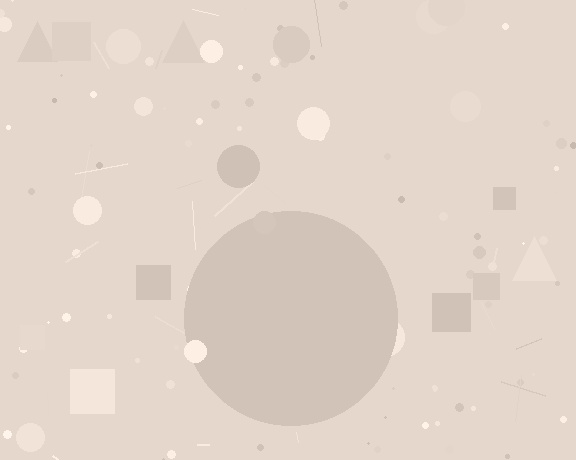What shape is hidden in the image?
A circle is hidden in the image.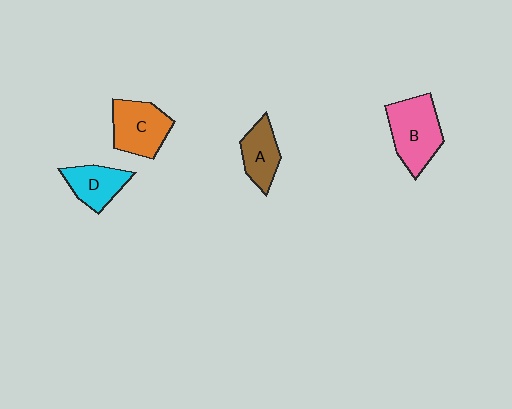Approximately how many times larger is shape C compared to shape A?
Approximately 1.4 times.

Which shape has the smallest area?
Shape A (brown).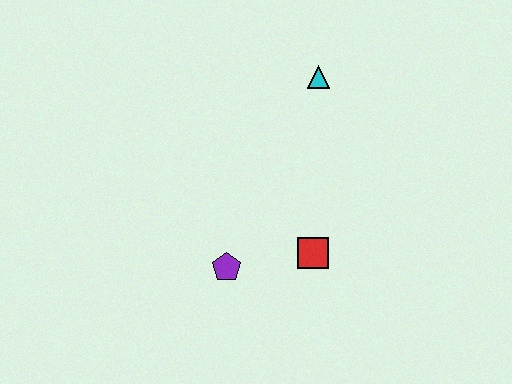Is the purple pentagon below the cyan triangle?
Yes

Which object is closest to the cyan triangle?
The red square is closest to the cyan triangle.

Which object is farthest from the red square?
The cyan triangle is farthest from the red square.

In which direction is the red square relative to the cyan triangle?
The red square is below the cyan triangle.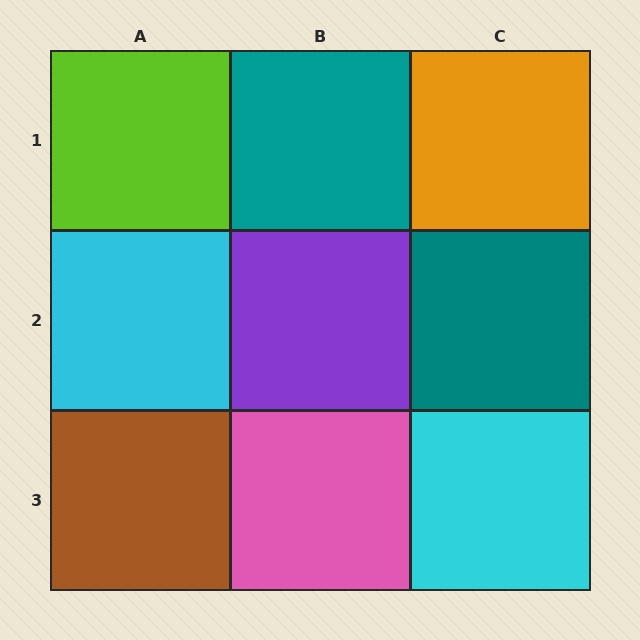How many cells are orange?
1 cell is orange.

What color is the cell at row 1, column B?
Teal.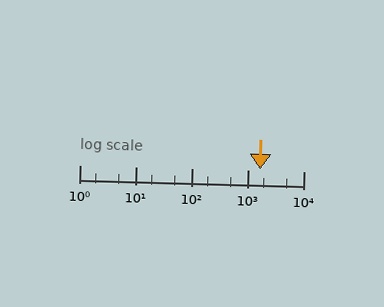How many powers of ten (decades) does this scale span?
The scale spans 4 decades, from 1 to 10000.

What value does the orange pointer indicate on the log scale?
The pointer indicates approximately 1700.